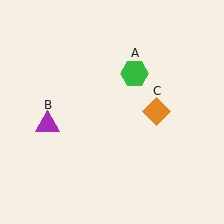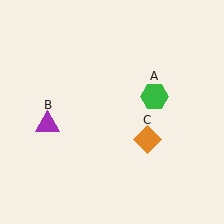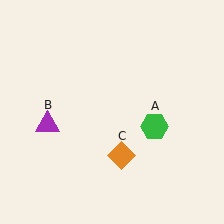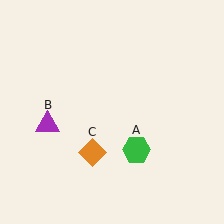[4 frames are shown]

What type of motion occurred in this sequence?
The green hexagon (object A), orange diamond (object C) rotated clockwise around the center of the scene.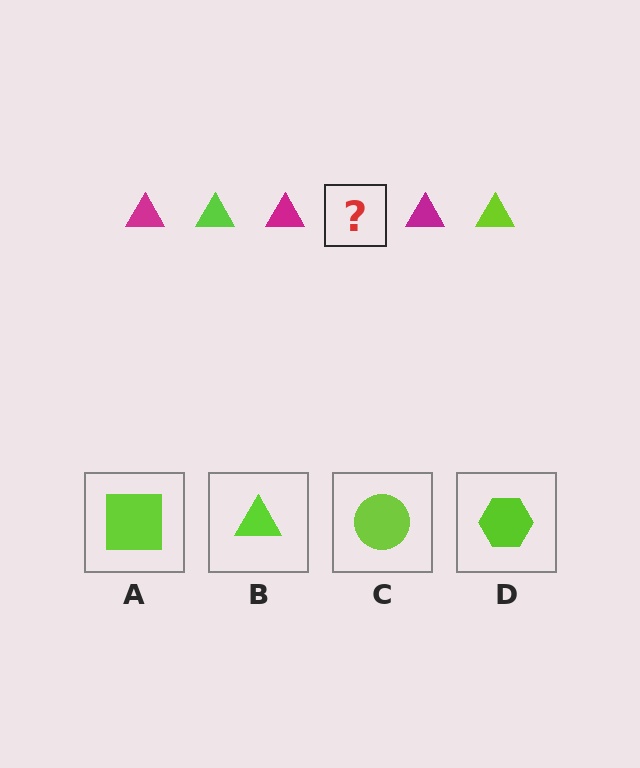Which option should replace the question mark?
Option B.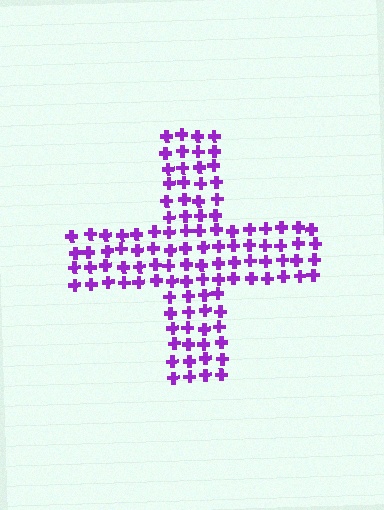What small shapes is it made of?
It is made of small crosses.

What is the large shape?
The large shape is a cross.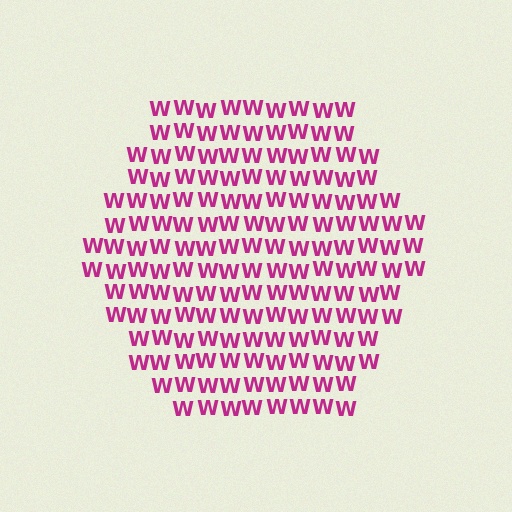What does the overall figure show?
The overall figure shows a hexagon.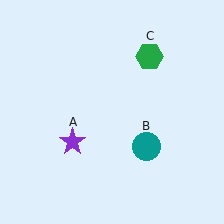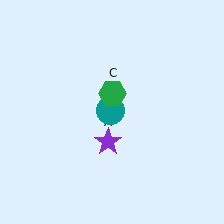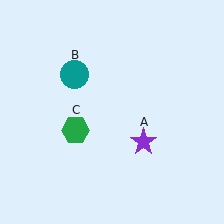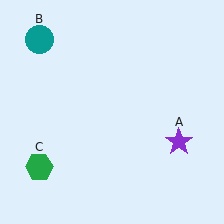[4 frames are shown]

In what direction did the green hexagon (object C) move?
The green hexagon (object C) moved down and to the left.